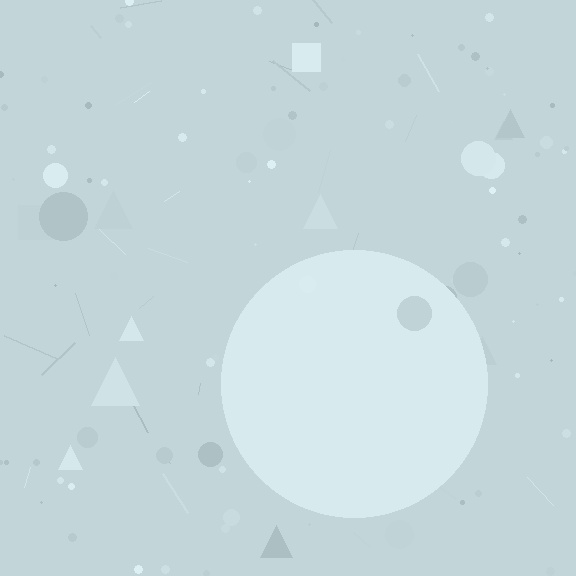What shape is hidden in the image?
A circle is hidden in the image.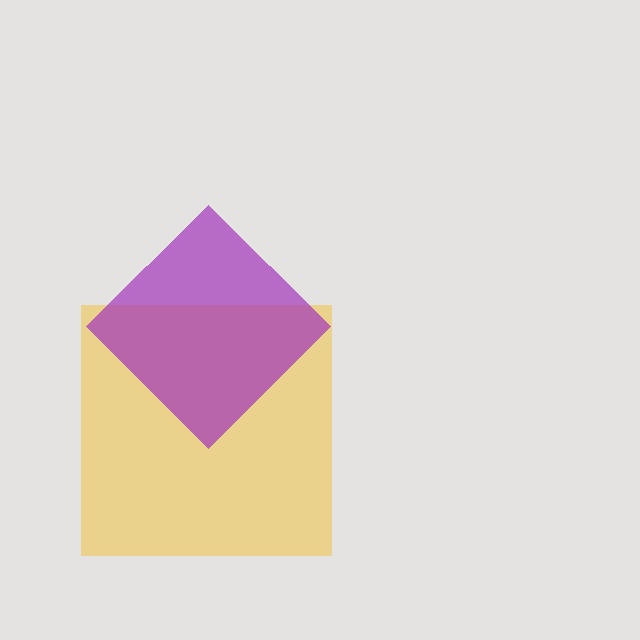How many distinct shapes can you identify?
There are 2 distinct shapes: a yellow square, a purple diamond.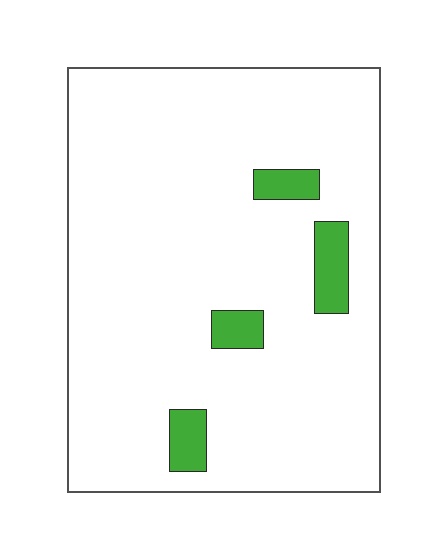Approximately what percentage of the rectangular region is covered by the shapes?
Approximately 5%.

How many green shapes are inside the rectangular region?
4.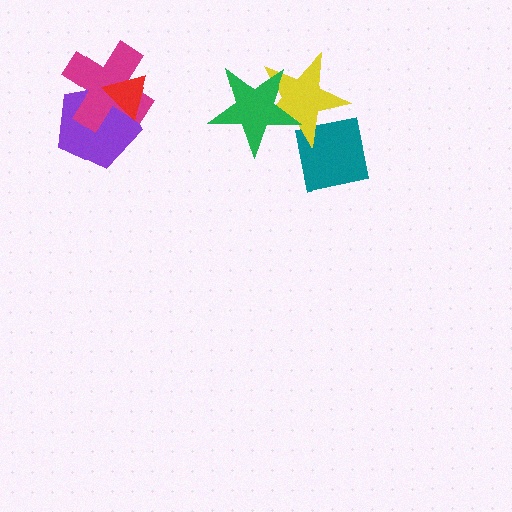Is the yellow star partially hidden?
Yes, it is partially covered by another shape.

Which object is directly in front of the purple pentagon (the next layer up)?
The magenta cross is directly in front of the purple pentagon.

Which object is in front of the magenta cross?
The red triangle is in front of the magenta cross.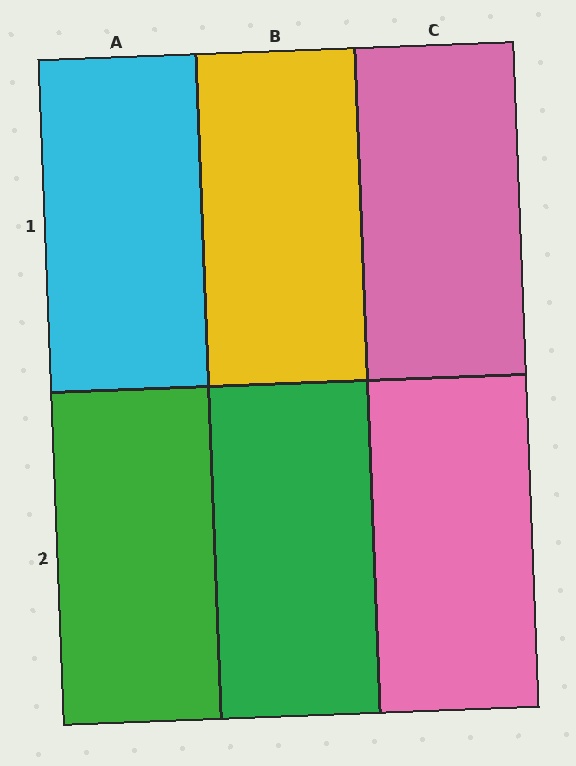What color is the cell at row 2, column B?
Green.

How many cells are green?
2 cells are green.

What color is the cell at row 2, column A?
Green.